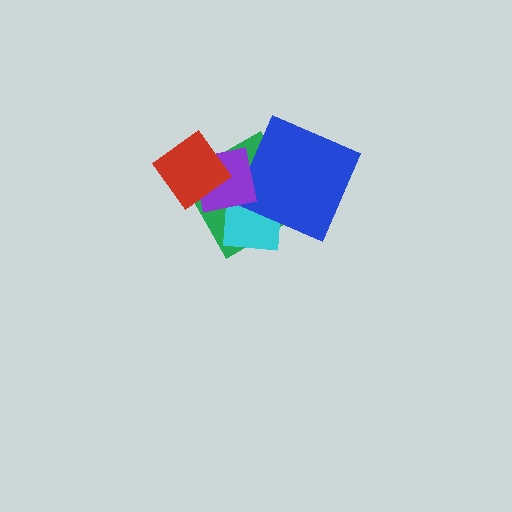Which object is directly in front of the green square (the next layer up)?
The cyan square is directly in front of the green square.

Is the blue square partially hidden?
No, no other shape covers it.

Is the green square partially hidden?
Yes, it is partially covered by another shape.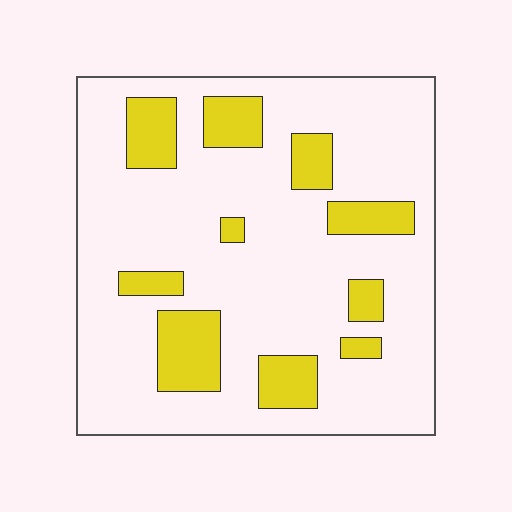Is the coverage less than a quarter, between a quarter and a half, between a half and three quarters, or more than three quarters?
Less than a quarter.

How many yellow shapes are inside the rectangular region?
10.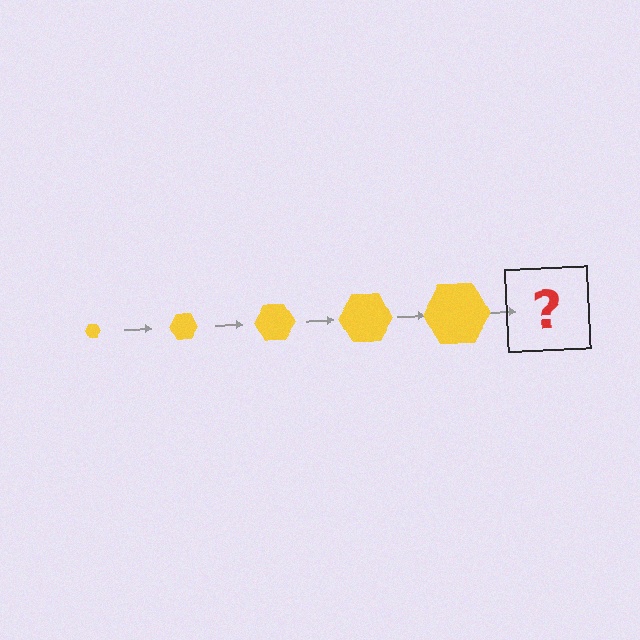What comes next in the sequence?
The next element should be a yellow hexagon, larger than the previous one.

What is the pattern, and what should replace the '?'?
The pattern is that the hexagon gets progressively larger each step. The '?' should be a yellow hexagon, larger than the previous one.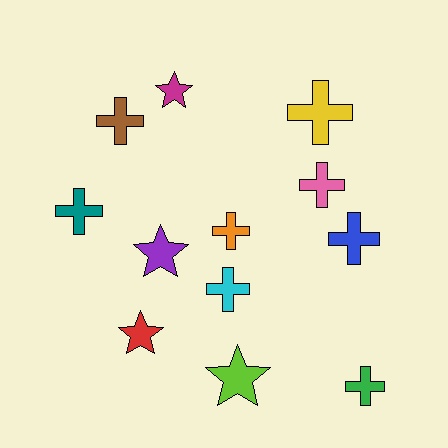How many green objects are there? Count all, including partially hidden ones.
There is 1 green object.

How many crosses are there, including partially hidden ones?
There are 8 crosses.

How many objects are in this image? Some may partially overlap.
There are 12 objects.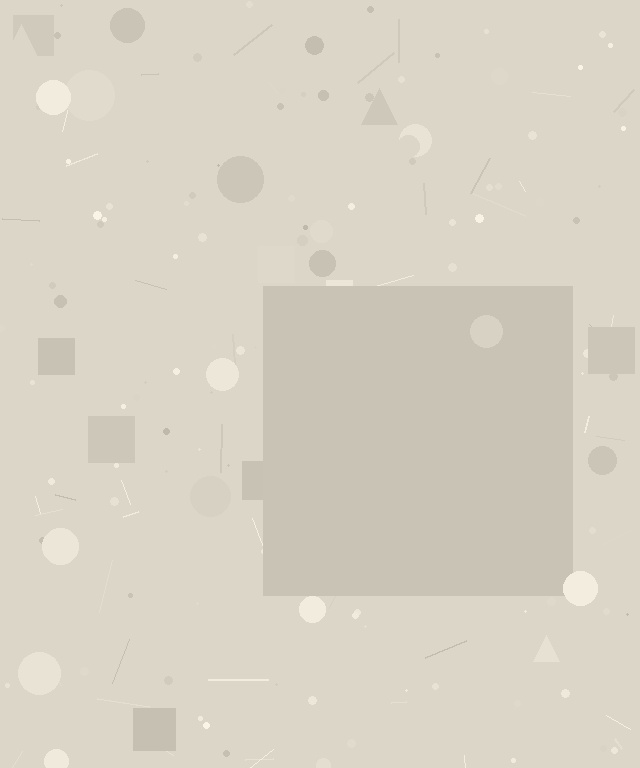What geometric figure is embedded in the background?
A square is embedded in the background.